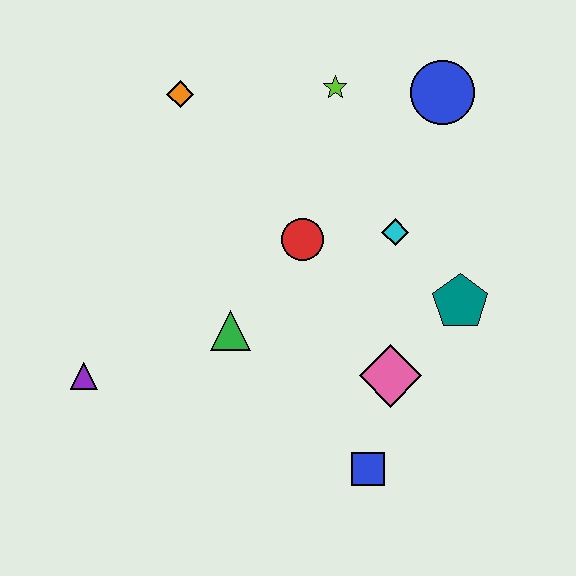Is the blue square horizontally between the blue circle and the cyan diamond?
No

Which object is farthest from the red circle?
The purple triangle is farthest from the red circle.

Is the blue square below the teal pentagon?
Yes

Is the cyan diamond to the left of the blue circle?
Yes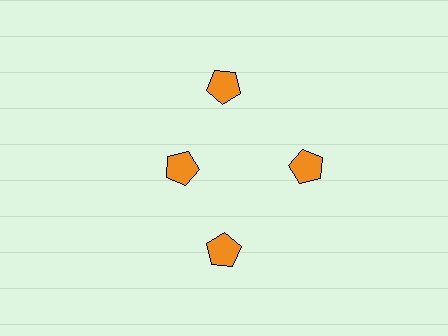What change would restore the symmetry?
The symmetry would be restored by moving it outward, back onto the ring so that all 4 pentagons sit at equal angles and equal distance from the center.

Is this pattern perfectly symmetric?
No. The 4 orange pentagons are arranged in a ring, but one element near the 9 o'clock position is pulled inward toward the center, breaking the 4-fold rotational symmetry.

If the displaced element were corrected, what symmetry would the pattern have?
It would have 4-fold rotational symmetry — the pattern would map onto itself every 90 degrees.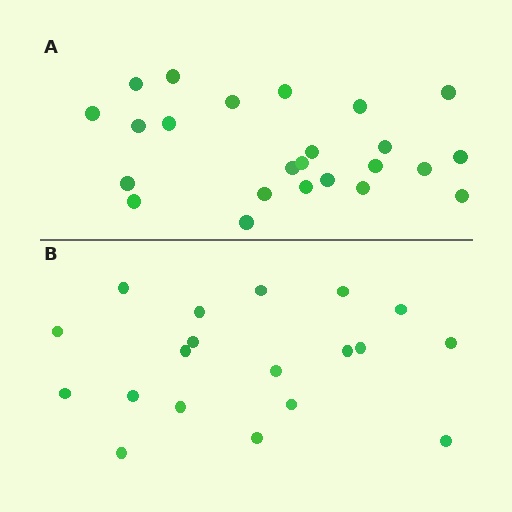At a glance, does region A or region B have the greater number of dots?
Region A (the top region) has more dots.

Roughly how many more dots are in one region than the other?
Region A has about 5 more dots than region B.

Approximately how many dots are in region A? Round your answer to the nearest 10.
About 20 dots. (The exact count is 24, which rounds to 20.)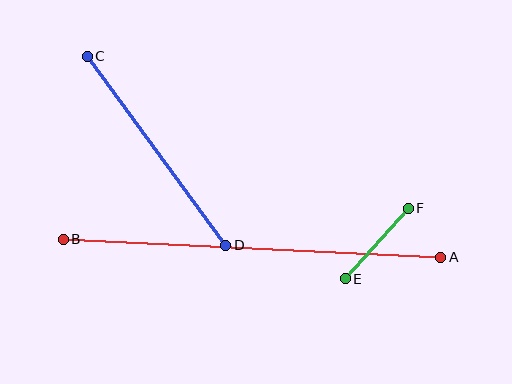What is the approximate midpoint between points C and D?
The midpoint is at approximately (157, 151) pixels.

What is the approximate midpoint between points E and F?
The midpoint is at approximately (377, 243) pixels.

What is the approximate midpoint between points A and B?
The midpoint is at approximately (252, 248) pixels.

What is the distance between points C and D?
The distance is approximately 234 pixels.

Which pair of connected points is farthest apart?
Points A and B are farthest apart.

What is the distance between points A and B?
The distance is approximately 378 pixels.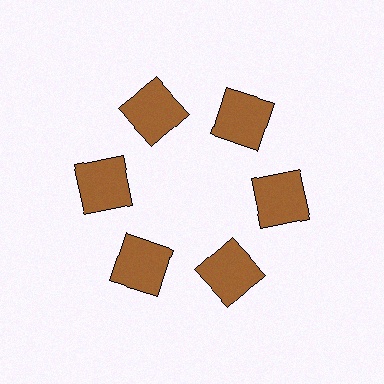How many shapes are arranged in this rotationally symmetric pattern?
There are 6 shapes, arranged in 6 groups of 1.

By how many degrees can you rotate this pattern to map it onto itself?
The pattern maps onto itself every 60 degrees of rotation.